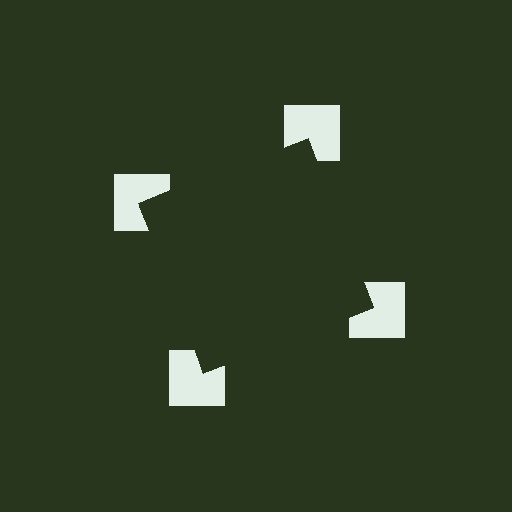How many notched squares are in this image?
There are 4 — one at each vertex of the illusory square.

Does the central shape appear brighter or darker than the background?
It typically appears slightly darker than the background, even though no actual brightness change is drawn.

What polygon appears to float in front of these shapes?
An illusory square — its edges are inferred from the aligned wedge cuts in the notched squares, not physically drawn.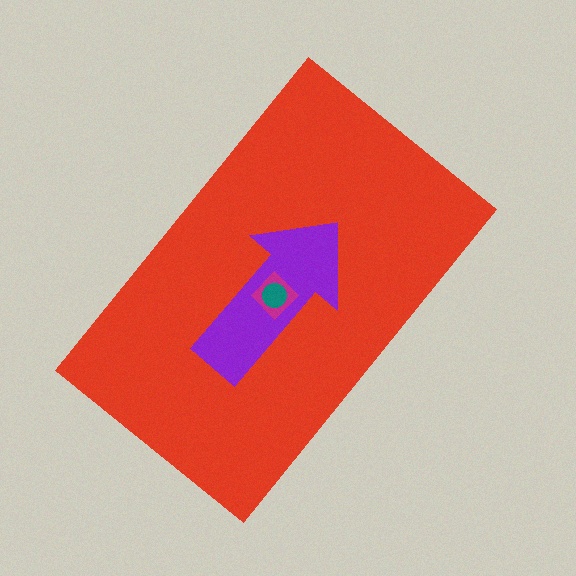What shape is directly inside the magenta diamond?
The teal circle.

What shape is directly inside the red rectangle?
The purple arrow.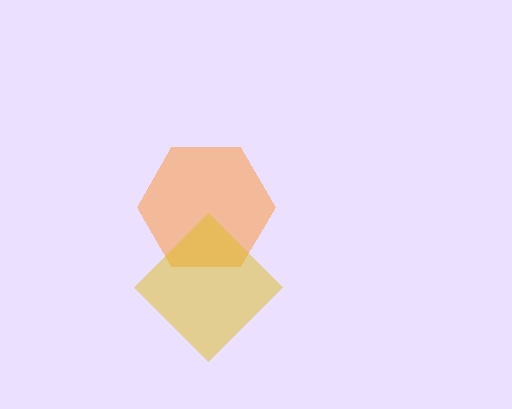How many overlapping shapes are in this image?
There are 2 overlapping shapes in the image.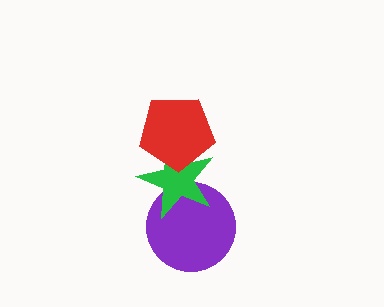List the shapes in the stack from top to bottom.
From top to bottom: the red pentagon, the green star, the purple circle.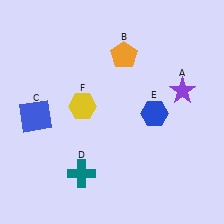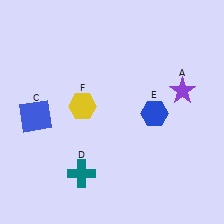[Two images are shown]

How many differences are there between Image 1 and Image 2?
There is 1 difference between the two images.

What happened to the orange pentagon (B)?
The orange pentagon (B) was removed in Image 2. It was in the top-right area of Image 1.